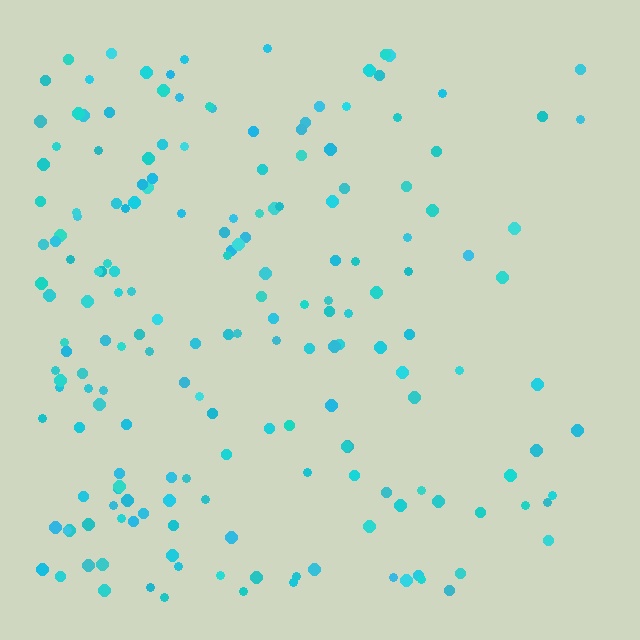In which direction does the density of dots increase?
From right to left, with the left side densest.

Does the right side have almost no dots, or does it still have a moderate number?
Still a moderate number, just noticeably fewer than the left.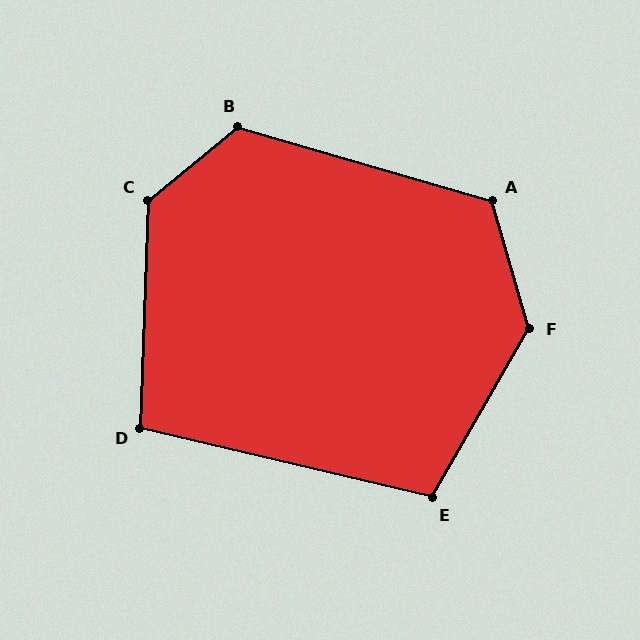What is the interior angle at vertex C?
Approximately 131 degrees (obtuse).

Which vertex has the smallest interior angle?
D, at approximately 101 degrees.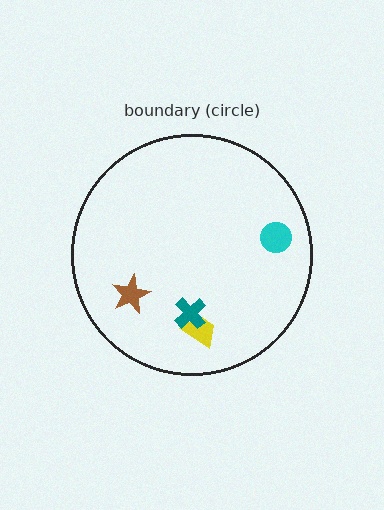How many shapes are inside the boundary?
4 inside, 0 outside.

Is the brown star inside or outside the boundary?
Inside.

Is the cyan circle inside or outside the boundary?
Inside.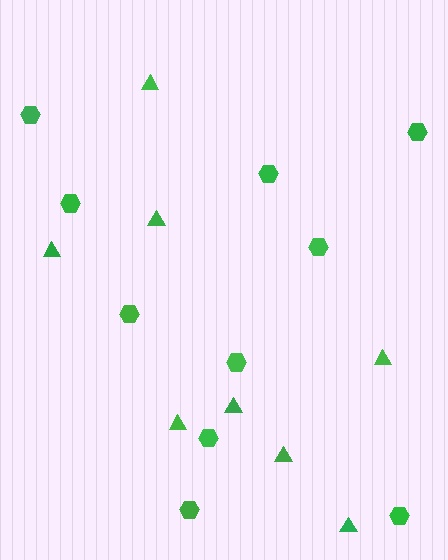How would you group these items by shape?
There are 2 groups: one group of triangles (8) and one group of hexagons (10).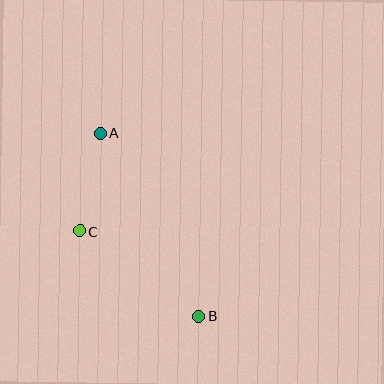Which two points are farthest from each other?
Points A and B are farthest from each other.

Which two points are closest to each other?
Points A and C are closest to each other.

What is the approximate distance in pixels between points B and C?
The distance between B and C is approximately 147 pixels.